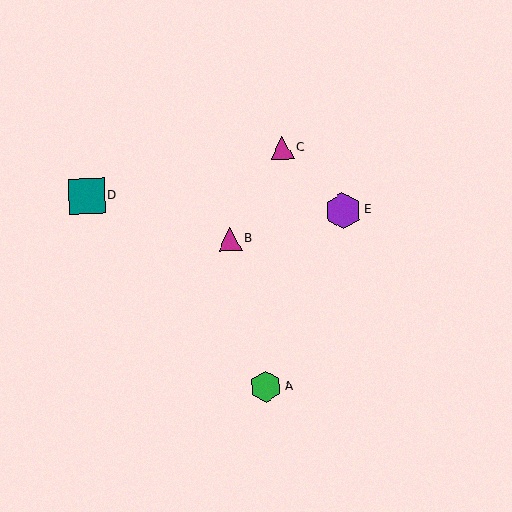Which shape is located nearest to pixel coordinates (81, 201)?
The teal square (labeled D) at (87, 196) is nearest to that location.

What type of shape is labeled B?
Shape B is a magenta triangle.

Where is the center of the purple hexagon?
The center of the purple hexagon is at (343, 211).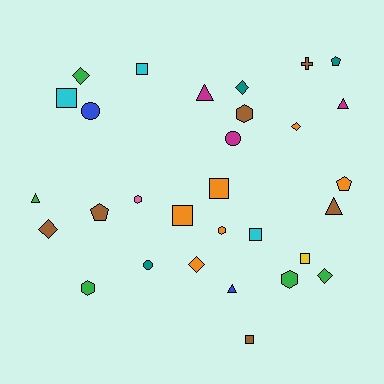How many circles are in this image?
There are 3 circles.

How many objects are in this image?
There are 30 objects.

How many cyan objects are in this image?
There are 3 cyan objects.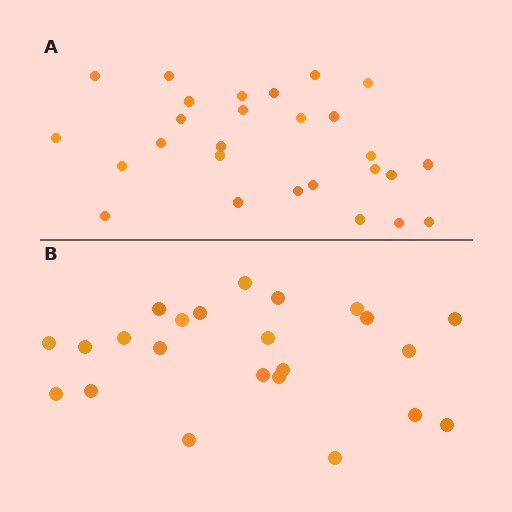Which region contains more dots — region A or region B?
Region A (the top region) has more dots.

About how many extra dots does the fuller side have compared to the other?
Region A has about 4 more dots than region B.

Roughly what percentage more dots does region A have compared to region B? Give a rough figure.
About 15% more.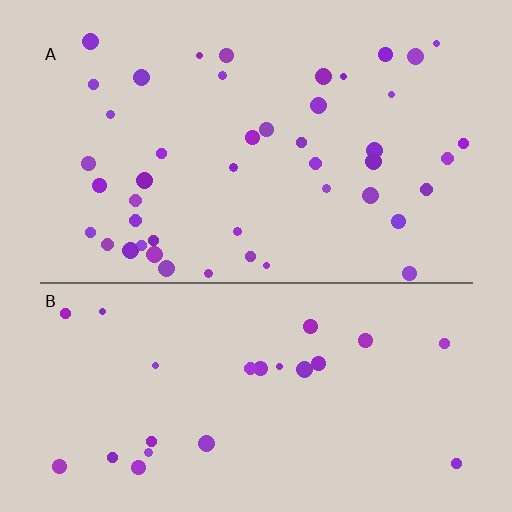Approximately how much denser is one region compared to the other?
Approximately 1.9× — region A over region B.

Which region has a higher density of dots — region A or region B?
A (the top).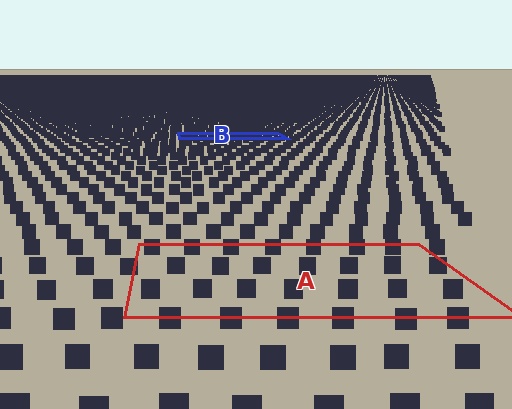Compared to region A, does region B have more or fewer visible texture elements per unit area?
Region B has more texture elements per unit area — they are packed more densely because it is farther away.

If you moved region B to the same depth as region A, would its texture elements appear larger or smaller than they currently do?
They would appear larger. At a closer depth, the same texture elements are projected at a bigger on-screen size.